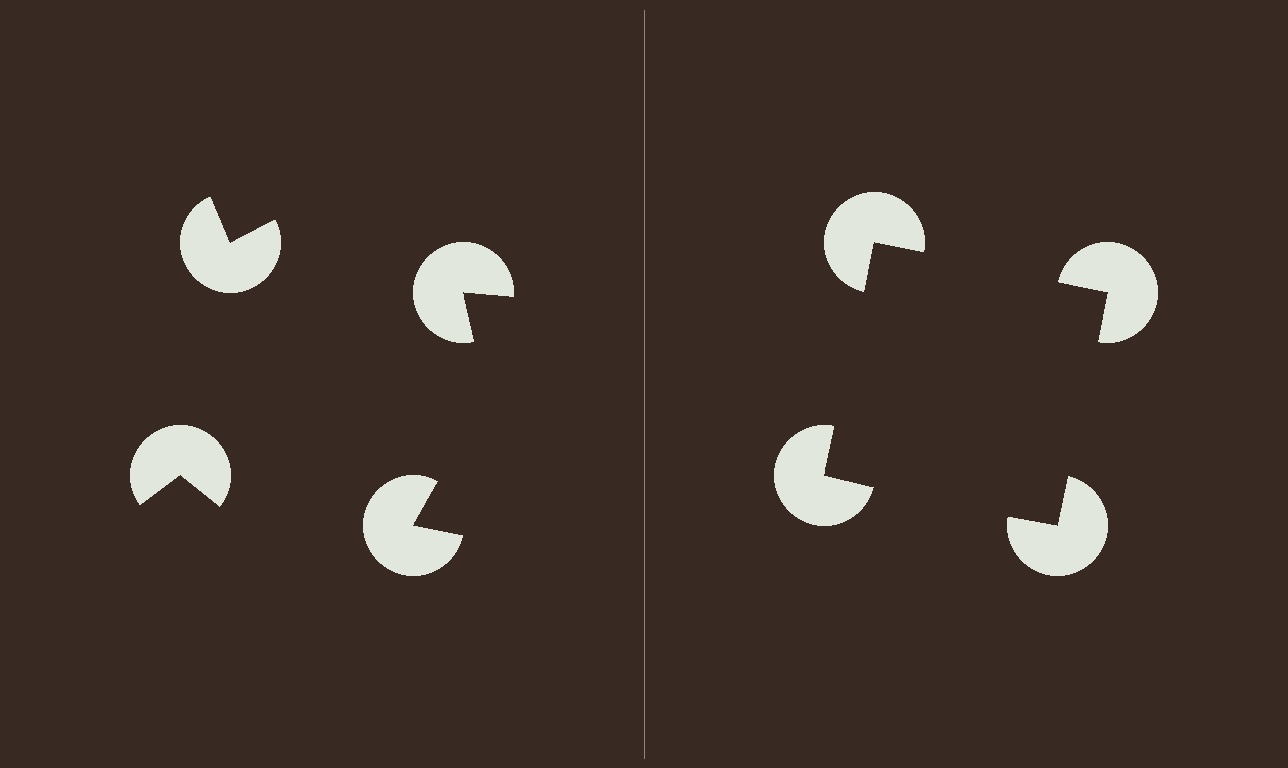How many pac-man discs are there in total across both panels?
8 — 4 on each side.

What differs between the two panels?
The pac-man discs are positioned identically on both sides; only the wedge orientations differ. On the right they align to a square; on the left they are misaligned.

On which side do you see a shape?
An illusory square appears on the right side. On the left side the wedge cuts are rotated, so no coherent shape forms.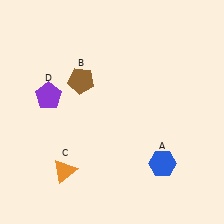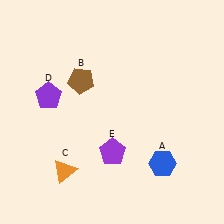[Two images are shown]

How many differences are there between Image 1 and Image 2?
There is 1 difference between the two images.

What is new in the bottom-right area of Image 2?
A purple pentagon (E) was added in the bottom-right area of Image 2.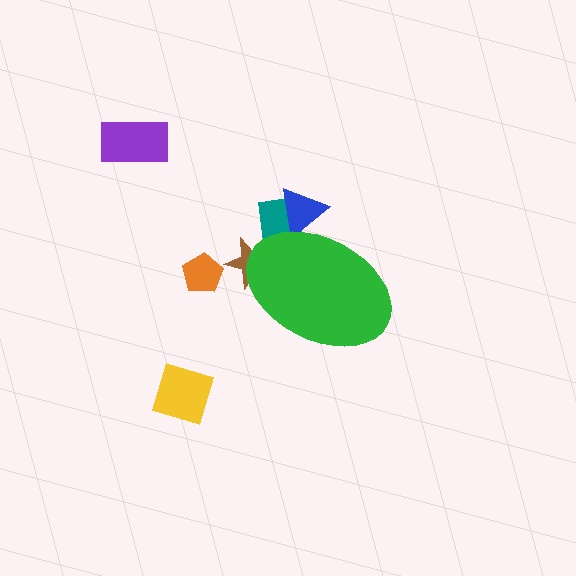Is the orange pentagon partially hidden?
No, the orange pentagon is fully visible.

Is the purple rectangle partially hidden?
No, the purple rectangle is fully visible.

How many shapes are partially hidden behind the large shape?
3 shapes are partially hidden.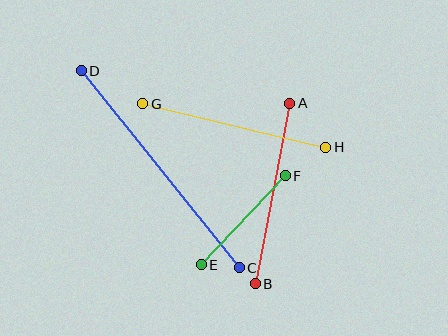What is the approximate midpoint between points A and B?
The midpoint is at approximately (272, 194) pixels.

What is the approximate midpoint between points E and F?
The midpoint is at approximately (243, 220) pixels.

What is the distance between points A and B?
The distance is approximately 184 pixels.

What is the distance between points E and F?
The distance is approximately 123 pixels.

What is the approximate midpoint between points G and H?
The midpoint is at approximately (234, 126) pixels.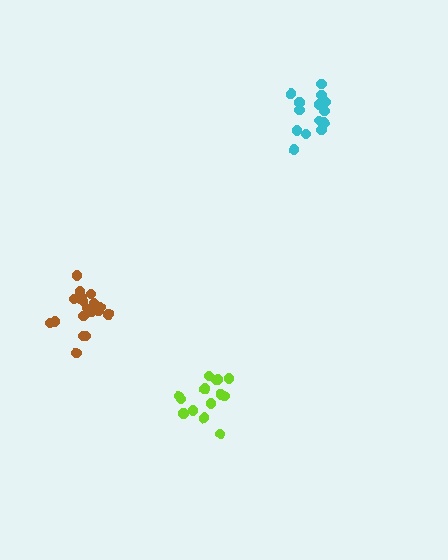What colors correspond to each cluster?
The clusters are colored: lime, cyan, brown.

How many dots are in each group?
Group 1: 14 dots, Group 2: 14 dots, Group 3: 18 dots (46 total).